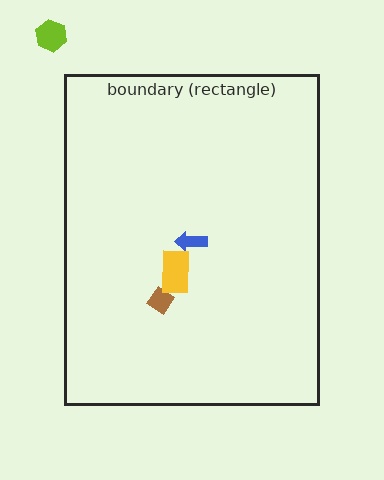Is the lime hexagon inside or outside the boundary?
Outside.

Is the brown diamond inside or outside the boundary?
Inside.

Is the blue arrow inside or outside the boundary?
Inside.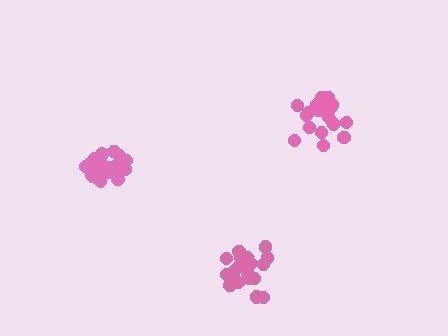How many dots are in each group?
Group 1: 19 dots, Group 2: 20 dots, Group 3: 21 dots (60 total).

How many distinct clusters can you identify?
There are 3 distinct clusters.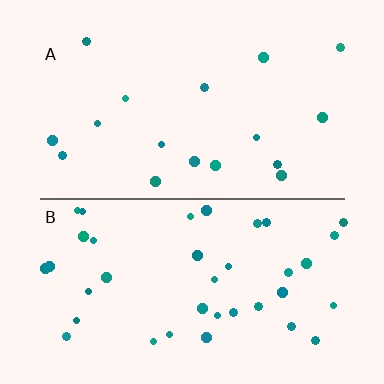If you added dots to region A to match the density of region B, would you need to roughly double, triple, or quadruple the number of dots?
Approximately double.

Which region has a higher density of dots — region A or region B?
B (the bottom).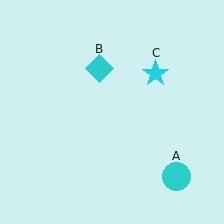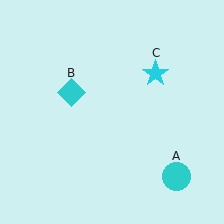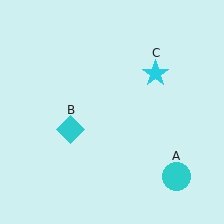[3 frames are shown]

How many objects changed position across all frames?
1 object changed position: cyan diamond (object B).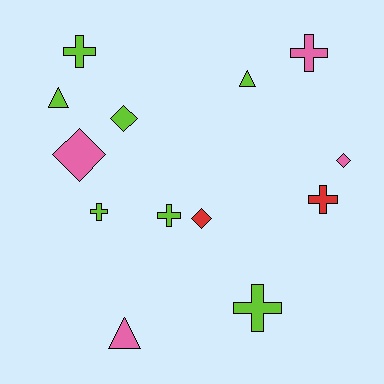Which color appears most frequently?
Lime, with 7 objects.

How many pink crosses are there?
There is 1 pink cross.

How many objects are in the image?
There are 13 objects.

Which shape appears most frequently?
Cross, with 6 objects.